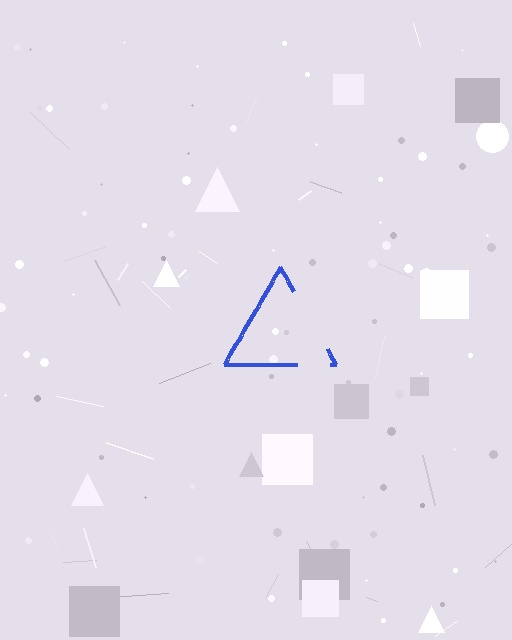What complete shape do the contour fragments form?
The contour fragments form a triangle.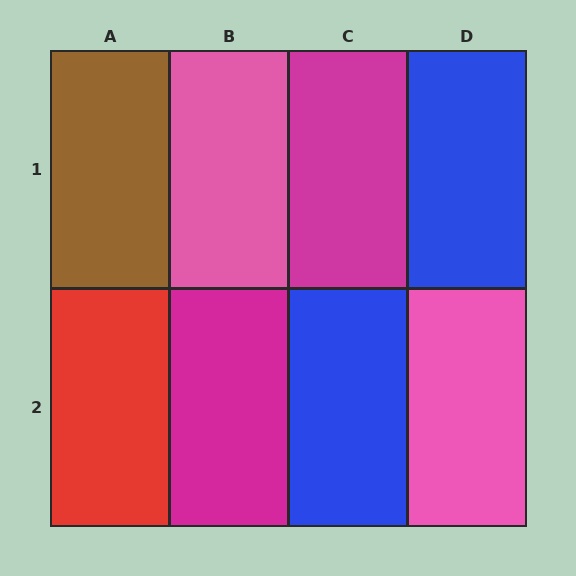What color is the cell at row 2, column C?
Blue.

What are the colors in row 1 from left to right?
Brown, pink, magenta, blue.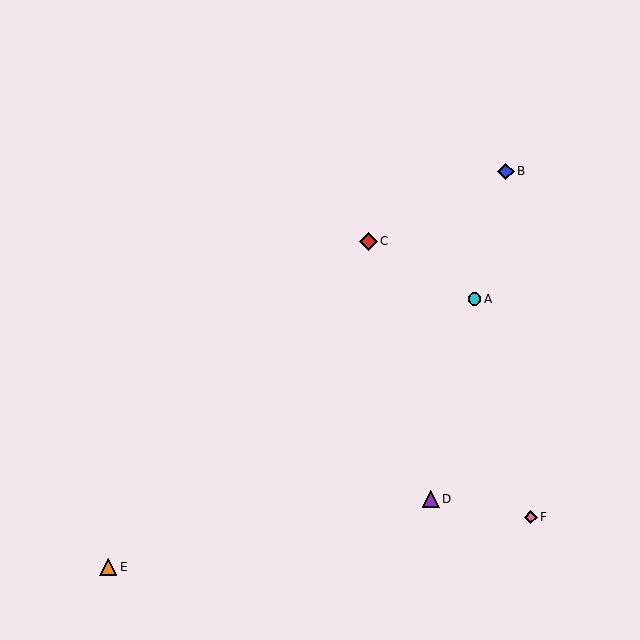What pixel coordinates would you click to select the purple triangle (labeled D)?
Click at (431, 499) to select the purple triangle D.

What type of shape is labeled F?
Shape F is a pink diamond.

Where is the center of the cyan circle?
The center of the cyan circle is at (474, 299).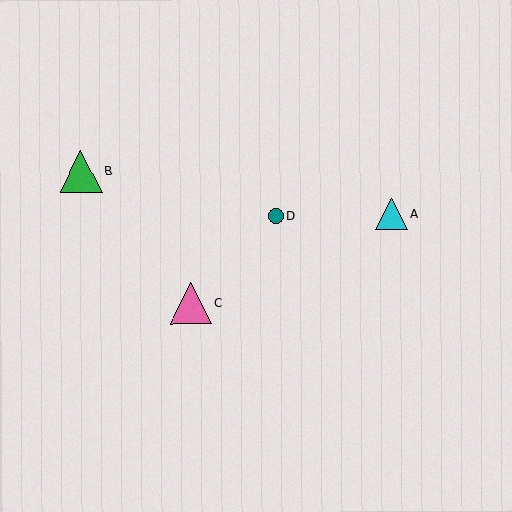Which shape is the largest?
The green triangle (labeled B) is the largest.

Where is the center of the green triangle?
The center of the green triangle is at (81, 171).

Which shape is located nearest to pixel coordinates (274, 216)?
The teal circle (labeled D) at (276, 216) is nearest to that location.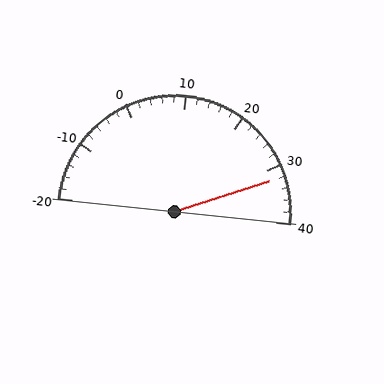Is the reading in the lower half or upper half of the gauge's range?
The reading is in the upper half of the range (-20 to 40).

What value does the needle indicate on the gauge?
The needle indicates approximately 32.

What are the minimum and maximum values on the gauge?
The gauge ranges from -20 to 40.